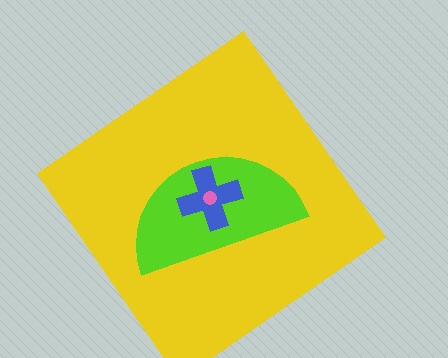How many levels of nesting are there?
4.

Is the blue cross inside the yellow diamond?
Yes.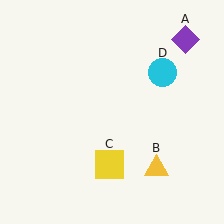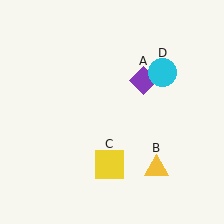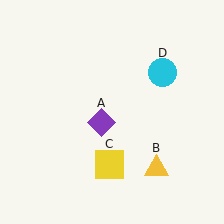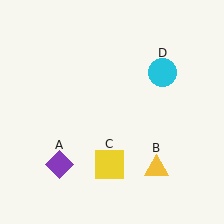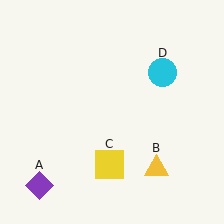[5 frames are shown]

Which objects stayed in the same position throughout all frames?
Yellow triangle (object B) and yellow square (object C) and cyan circle (object D) remained stationary.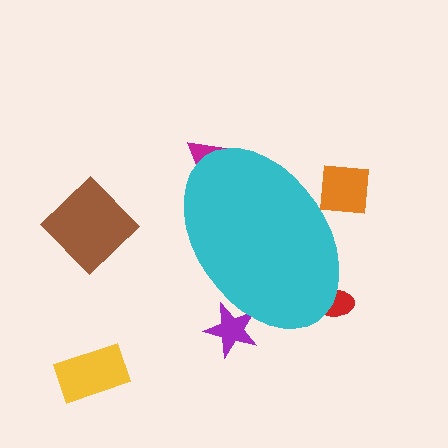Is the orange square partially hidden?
Yes, the orange square is partially hidden behind the cyan ellipse.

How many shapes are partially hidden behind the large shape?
4 shapes are partially hidden.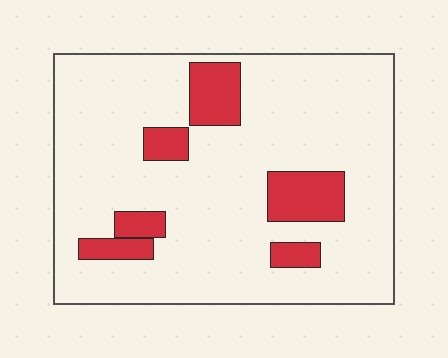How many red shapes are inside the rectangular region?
6.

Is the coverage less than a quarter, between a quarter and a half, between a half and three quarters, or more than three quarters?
Less than a quarter.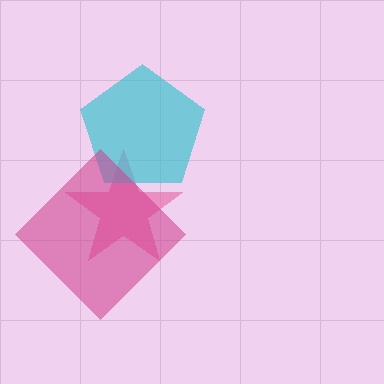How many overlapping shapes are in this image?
There are 3 overlapping shapes in the image.